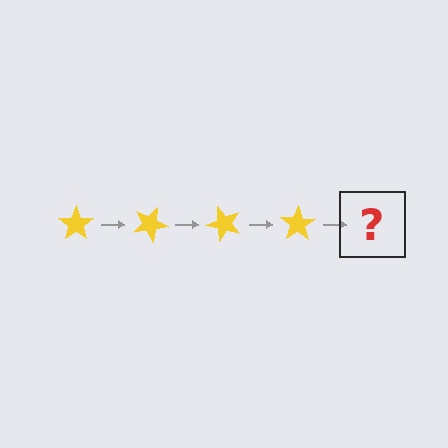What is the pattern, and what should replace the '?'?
The pattern is that the star rotates 25 degrees each step. The '?' should be a yellow star rotated 100 degrees.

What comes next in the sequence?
The next element should be a yellow star rotated 100 degrees.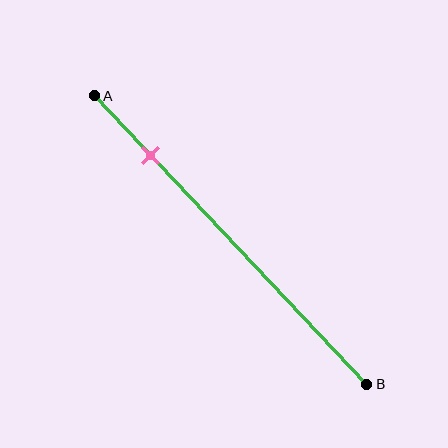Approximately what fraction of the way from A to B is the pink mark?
The pink mark is approximately 20% of the way from A to B.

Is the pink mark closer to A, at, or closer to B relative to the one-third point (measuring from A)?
The pink mark is closer to point A than the one-third point of segment AB.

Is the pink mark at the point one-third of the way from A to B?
No, the mark is at about 20% from A, not at the 33% one-third point.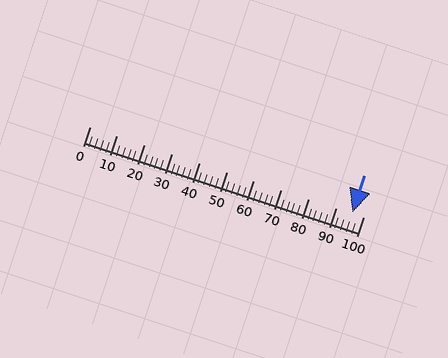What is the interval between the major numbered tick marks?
The major tick marks are spaced 10 units apart.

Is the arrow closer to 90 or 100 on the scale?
The arrow is closer to 100.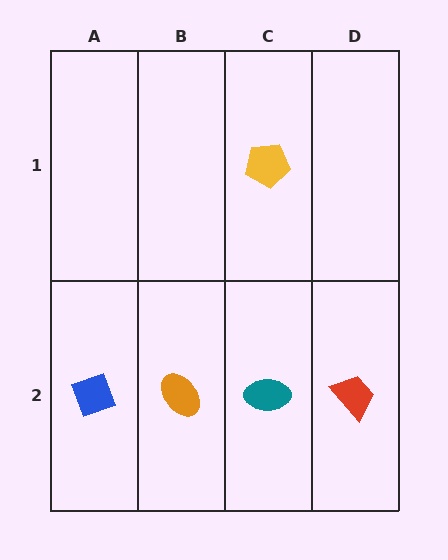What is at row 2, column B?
An orange ellipse.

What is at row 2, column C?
A teal ellipse.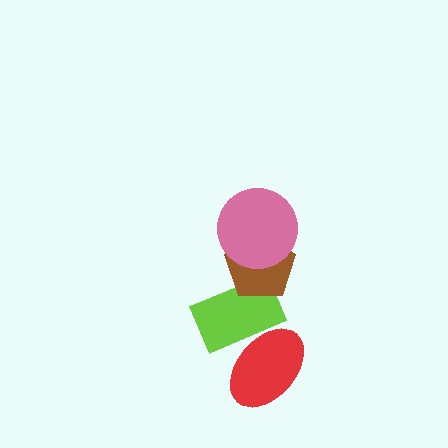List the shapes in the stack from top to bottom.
From top to bottom: the pink circle, the brown pentagon, the lime rectangle, the red ellipse.